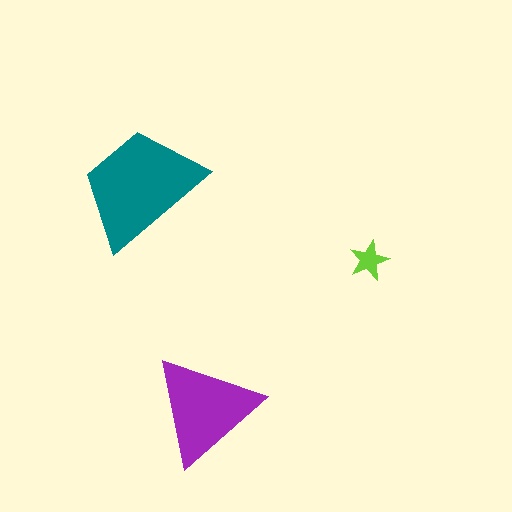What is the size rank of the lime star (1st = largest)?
3rd.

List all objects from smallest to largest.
The lime star, the purple triangle, the teal trapezoid.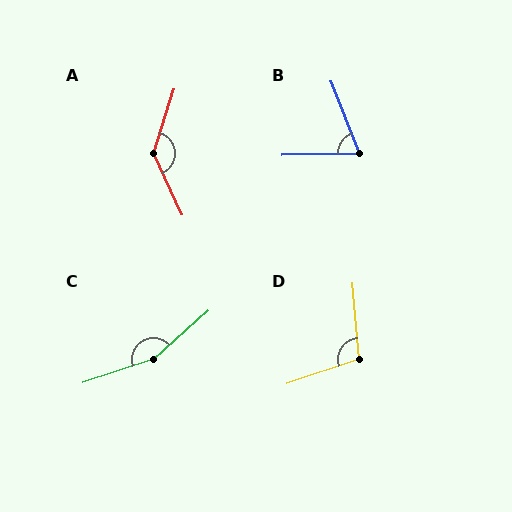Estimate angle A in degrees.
Approximately 137 degrees.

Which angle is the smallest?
B, at approximately 69 degrees.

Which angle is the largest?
C, at approximately 156 degrees.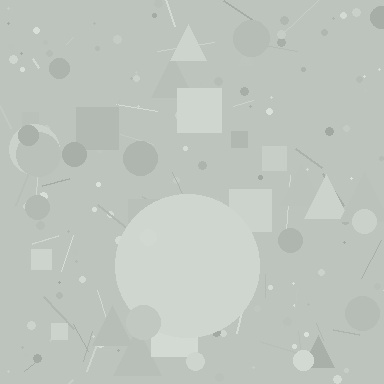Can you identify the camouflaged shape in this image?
The camouflaged shape is a circle.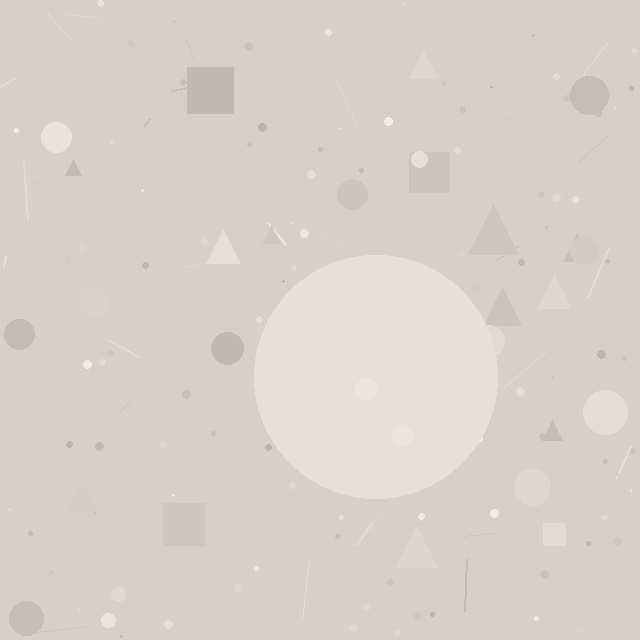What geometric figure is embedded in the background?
A circle is embedded in the background.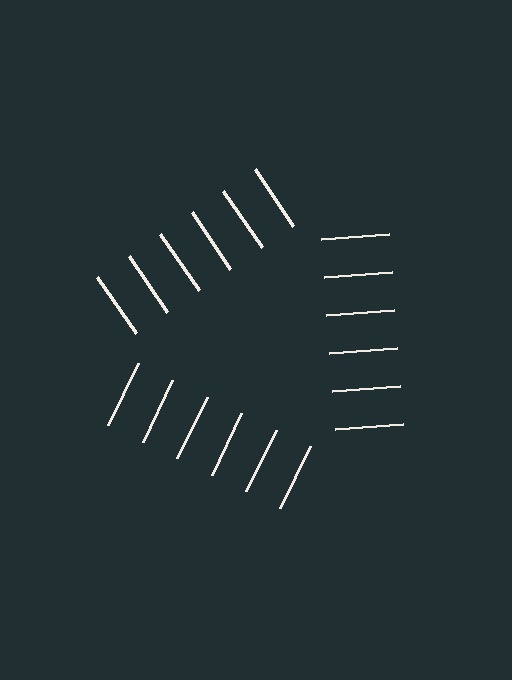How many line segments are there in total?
18 — 6 along each of the 3 edges.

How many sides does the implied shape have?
3 sides — the line-ends trace a triangle.